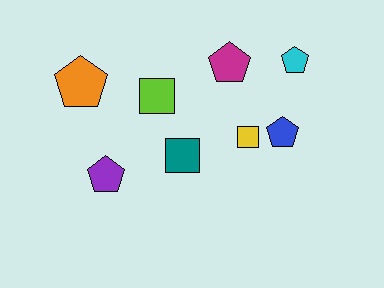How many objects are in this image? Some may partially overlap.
There are 8 objects.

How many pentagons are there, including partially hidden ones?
There are 5 pentagons.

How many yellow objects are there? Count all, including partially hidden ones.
There is 1 yellow object.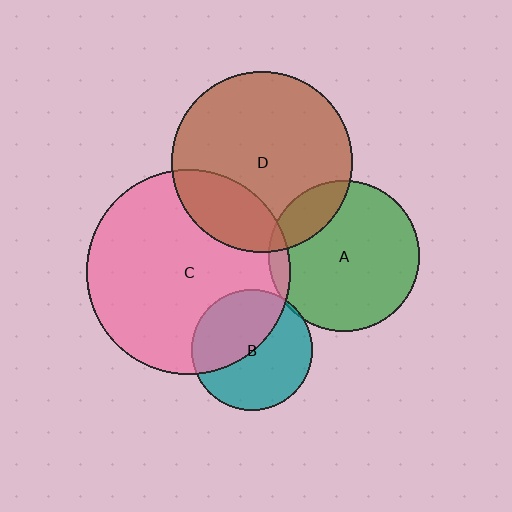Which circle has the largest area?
Circle C (pink).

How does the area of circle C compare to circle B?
Approximately 2.9 times.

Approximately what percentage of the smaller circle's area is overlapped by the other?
Approximately 15%.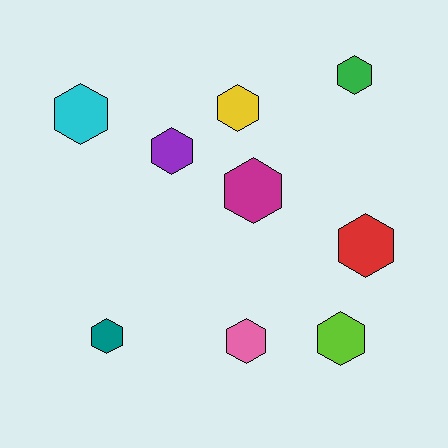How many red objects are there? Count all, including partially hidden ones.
There is 1 red object.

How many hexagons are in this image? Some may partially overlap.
There are 9 hexagons.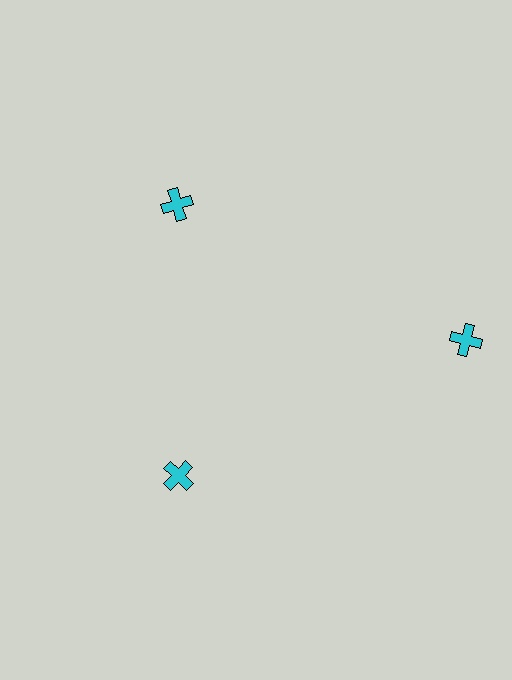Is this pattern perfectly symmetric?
No. The 3 cyan crosses are arranged in a ring, but one element near the 3 o'clock position is pushed outward from the center, breaking the 3-fold rotational symmetry.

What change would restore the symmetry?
The symmetry would be restored by moving it inward, back onto the ring so that all 3 crosses sit at equal angles and equal distance from the center.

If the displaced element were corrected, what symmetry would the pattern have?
It would have 3-fold rotational symmetry — the pattern would map onto itself every 120 degrees.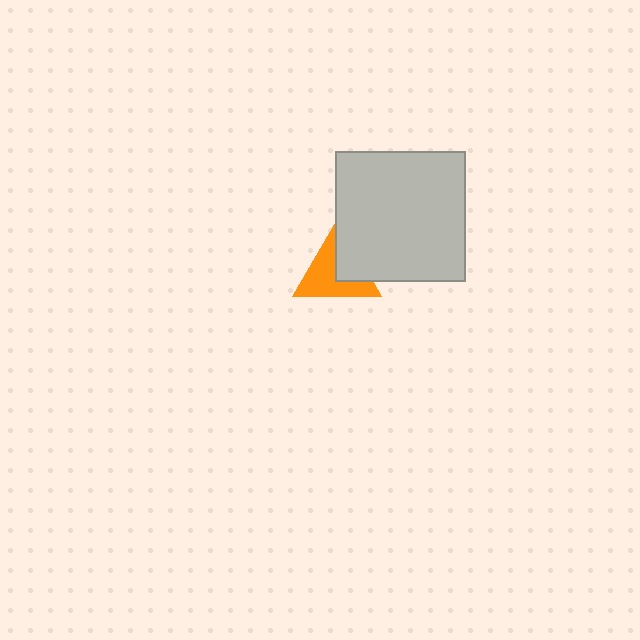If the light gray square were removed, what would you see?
You would see the complete orange triangle.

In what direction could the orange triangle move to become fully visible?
The orange triangle could move left. That would shift it out from behind the light gray square entirely.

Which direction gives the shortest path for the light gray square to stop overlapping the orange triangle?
Moving right gives the shortest separation.